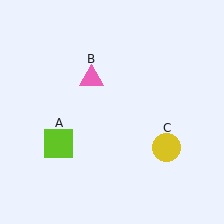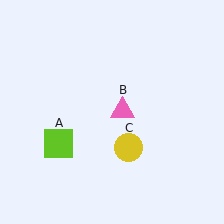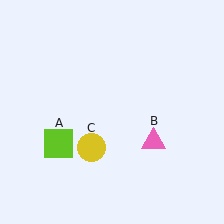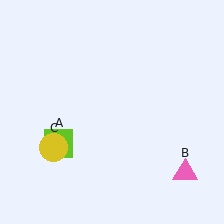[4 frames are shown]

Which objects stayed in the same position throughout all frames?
Lime square (object A) remained stationary.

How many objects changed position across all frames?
2 objects changed position: pink triangle (object B), yellow circle (object C).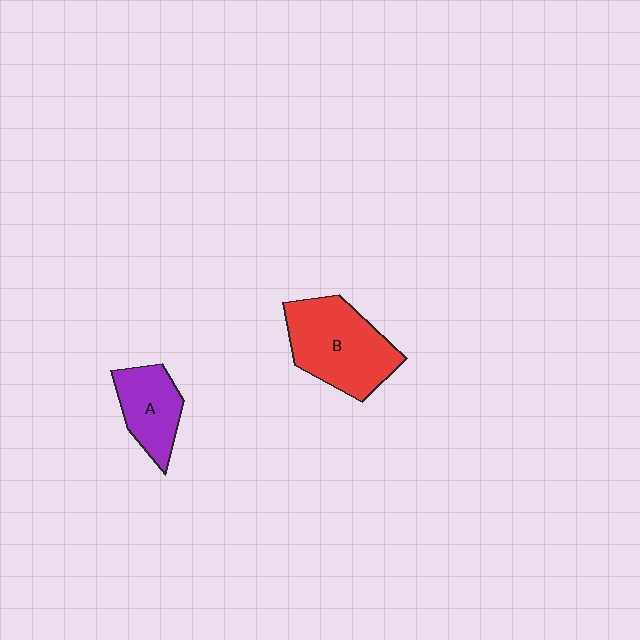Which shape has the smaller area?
Shape A (purple).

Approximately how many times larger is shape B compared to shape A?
Approximately 1.7 times.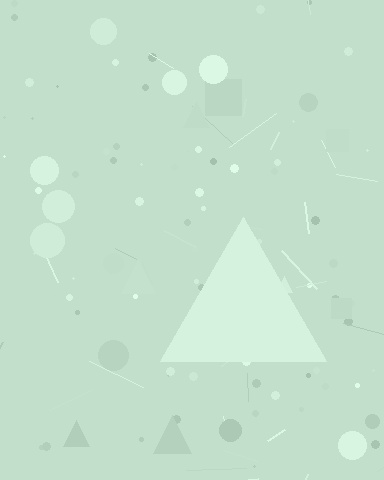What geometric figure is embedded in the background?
A triangle is embedded in the background.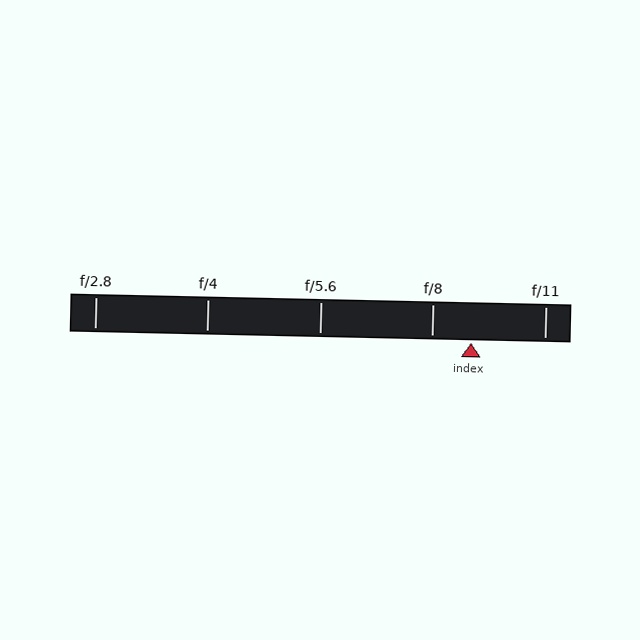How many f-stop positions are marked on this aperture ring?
There are 5 f-stop positions marked.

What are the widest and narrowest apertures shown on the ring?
The widest aperture shown is f/2.8 and the narrowest is f/11.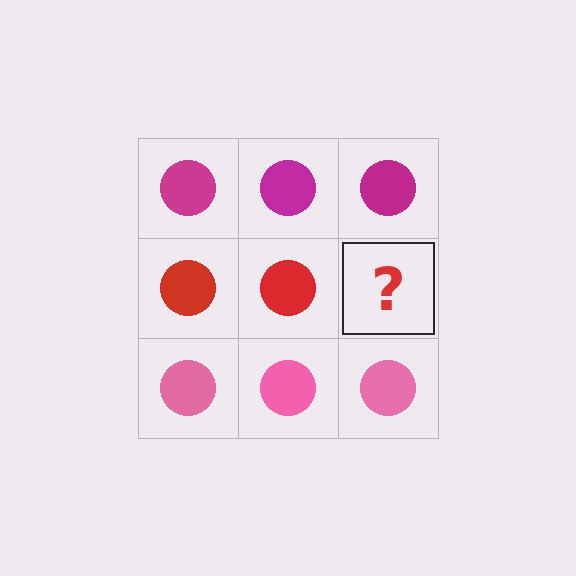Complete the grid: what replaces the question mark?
The question mark should be replaced with a red circle.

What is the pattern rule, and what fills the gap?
The rule is that each row has a consistent color. The gap should be filled with a red circle.